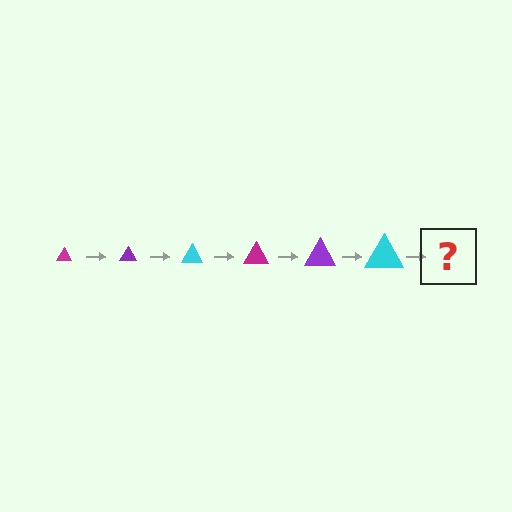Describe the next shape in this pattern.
It should be a magenta triangle, larger than the previous one.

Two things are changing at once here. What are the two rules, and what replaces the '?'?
The two rules are that the triangle grows larger each step and the color cycles through magenta, purple, and cyan. The '?' should be a magenta triangle, larger than the previous one.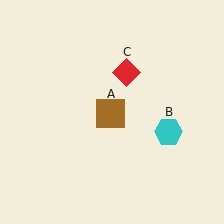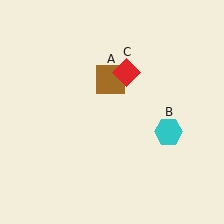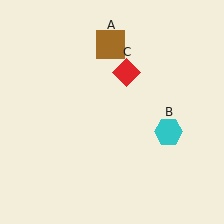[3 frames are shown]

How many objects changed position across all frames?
1 object changed position: brown square (object A).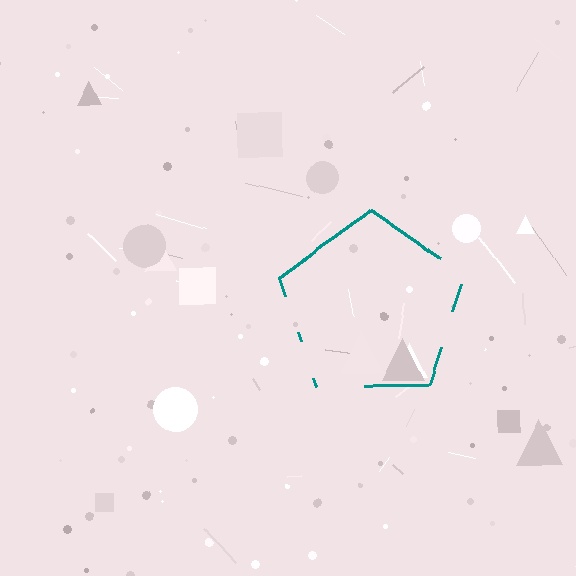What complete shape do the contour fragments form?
The contour fragments form a pentagon.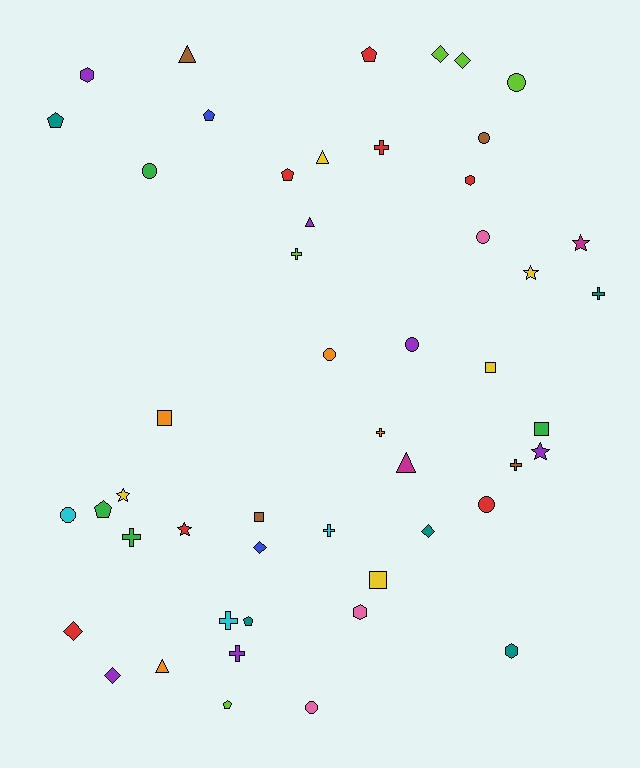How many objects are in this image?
There are 50 objects.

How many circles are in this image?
There are 9 circles.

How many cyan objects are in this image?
There are 3 cyan objects.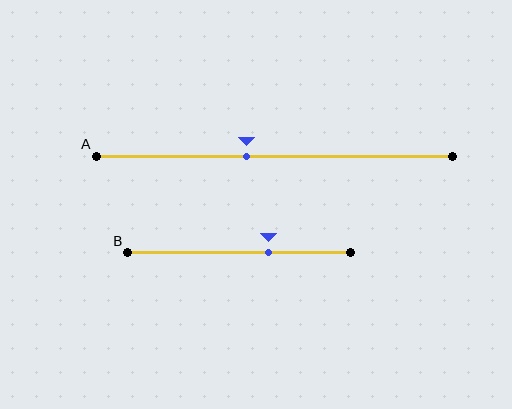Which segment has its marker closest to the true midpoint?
Segment A has its marker closest to the true midpoint.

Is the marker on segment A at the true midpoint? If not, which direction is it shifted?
No, the marker on segment A is shifted to the left by about 8% of the segment length.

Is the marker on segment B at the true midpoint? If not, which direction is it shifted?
No, the marker on segment B is shifted to the right by about 13% of the segment length.